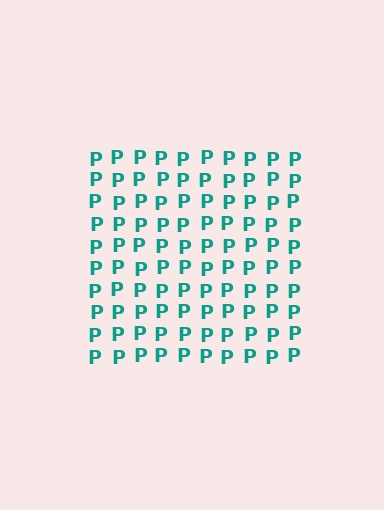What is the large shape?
The large shape is a square.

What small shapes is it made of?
It is made of small letter P's.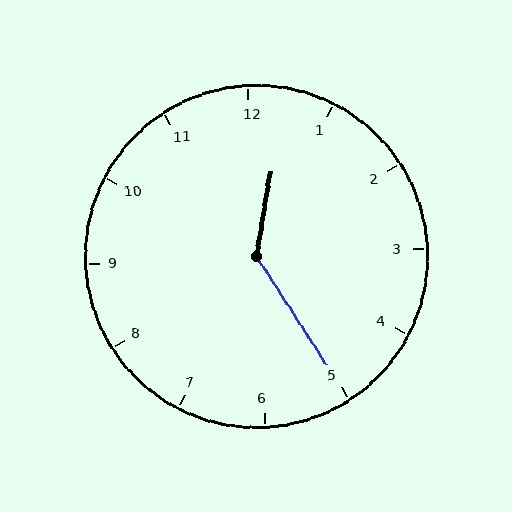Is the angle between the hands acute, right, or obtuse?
It is obtuse.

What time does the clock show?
12:25.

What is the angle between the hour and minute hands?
Approximately 138 degrees.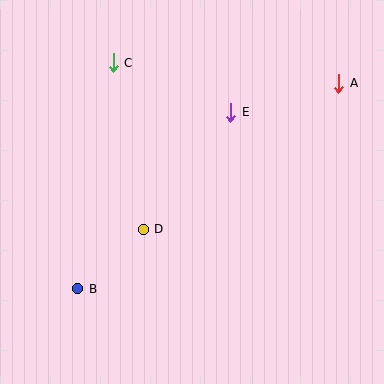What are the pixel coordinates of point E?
Point E is at (231, 112).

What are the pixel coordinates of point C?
Point C is at (113, 63).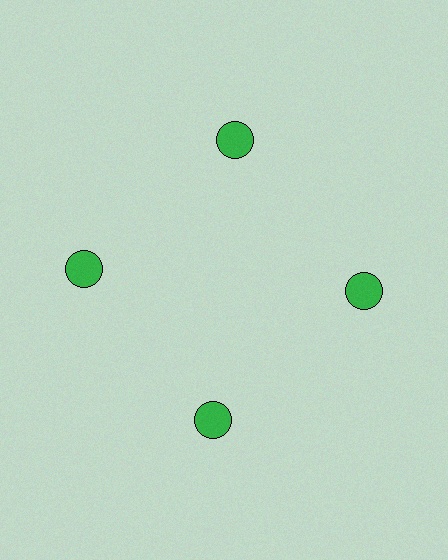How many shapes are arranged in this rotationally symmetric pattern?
There are 4 shapes, arranged in 4 groups of 1.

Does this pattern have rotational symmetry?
Yes, this pattern has 4-fold rotational symmetry. It looks the same after rotating 90 degrees around the center.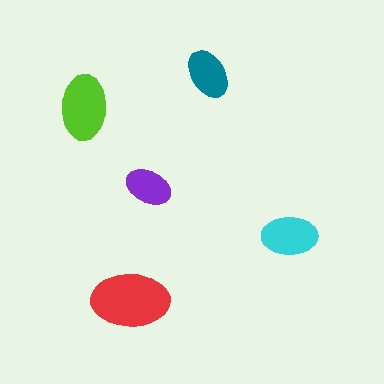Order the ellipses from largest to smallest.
the red one, the lime one, the cyan one, the teal one, the purple one.